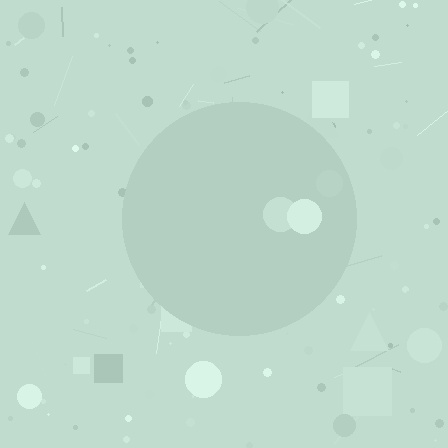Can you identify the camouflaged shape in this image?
The camouflaged shape is a circle.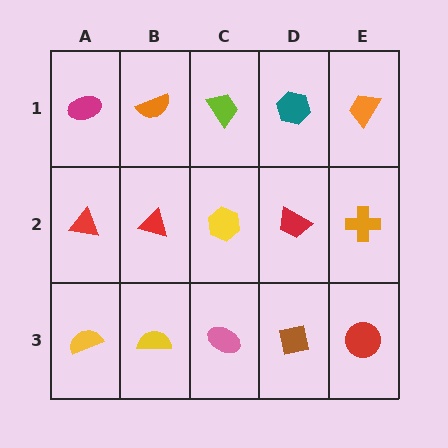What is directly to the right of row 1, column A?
An orange semicircle.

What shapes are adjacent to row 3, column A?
A red triangle (row 2, column A), a yellow semicircle (row 3, column B).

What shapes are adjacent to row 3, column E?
An orange cross (row 2, column E), a brown square (row 3, column D).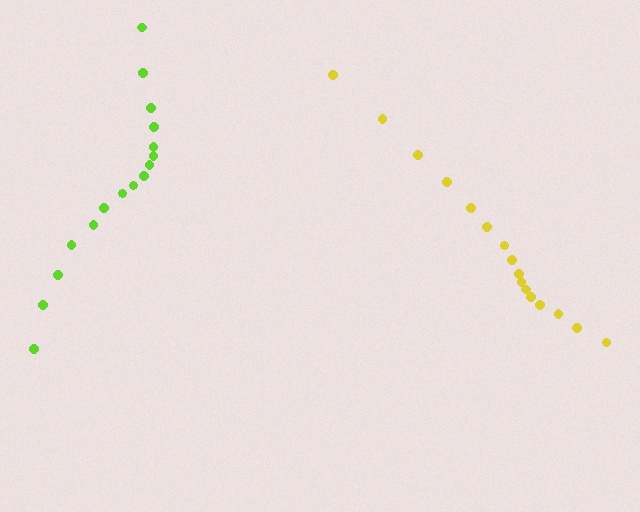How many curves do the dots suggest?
There are 2 distinct paths.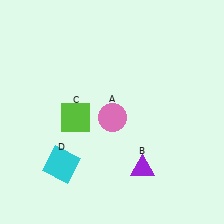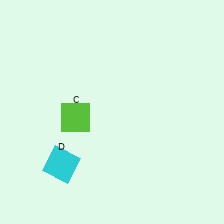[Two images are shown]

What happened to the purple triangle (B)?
The purple triangle (B) was removed in Image 2. It was in the bottom-right area of Image 1.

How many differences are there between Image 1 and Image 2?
There are 2 differences between the two images.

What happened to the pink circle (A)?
The pink circle (A) was removed in Image 2. It was in the bottom-right area of Image 1.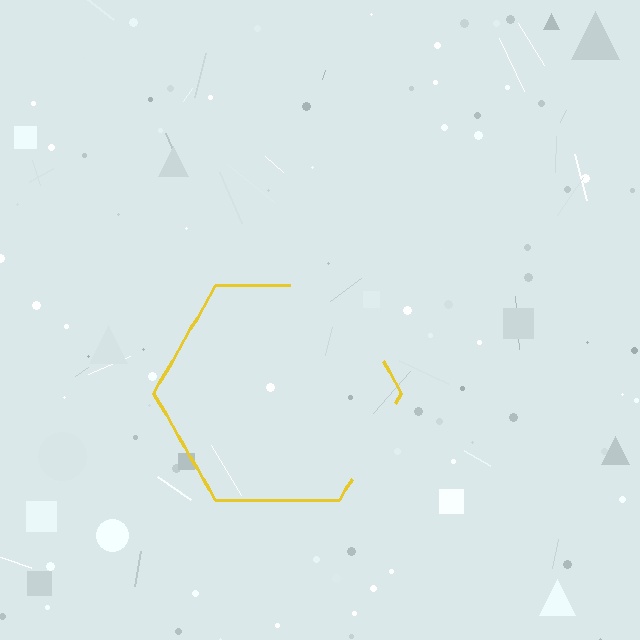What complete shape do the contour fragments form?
The contour fragments form a hexagon.